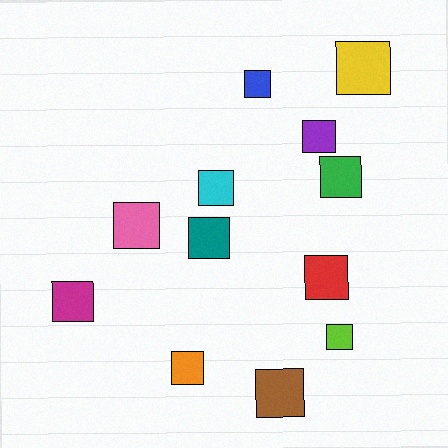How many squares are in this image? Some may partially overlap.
There are 12 squares.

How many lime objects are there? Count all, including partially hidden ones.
There is 1 lime object.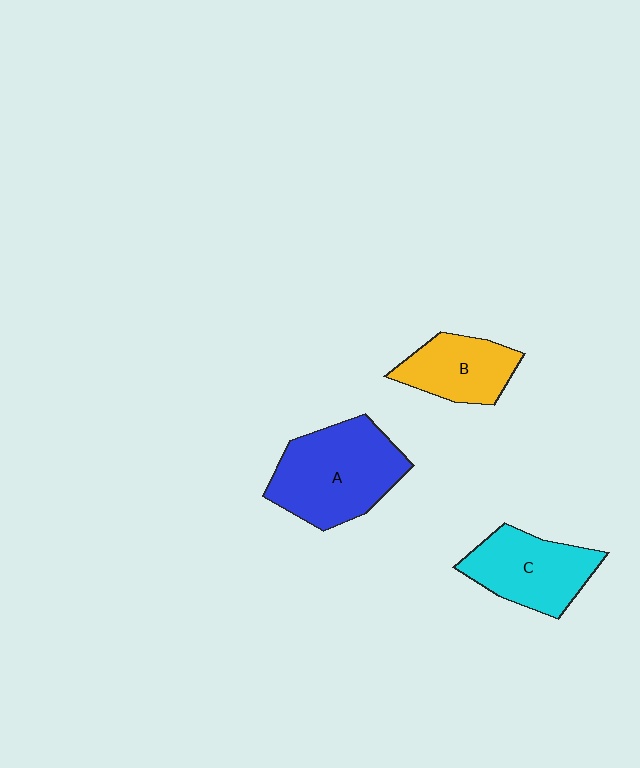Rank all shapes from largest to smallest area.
From largest to smallest: A (blue), C (cyan), B (yellow).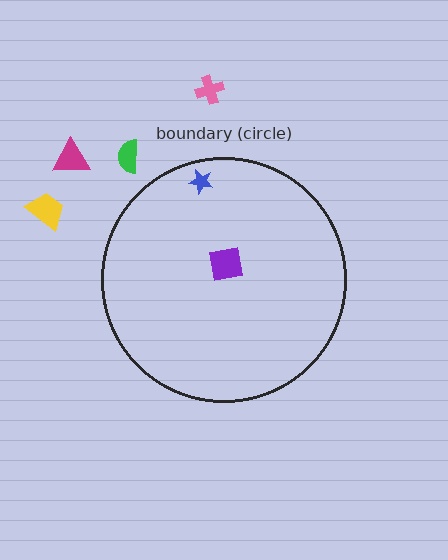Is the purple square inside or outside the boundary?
Inside.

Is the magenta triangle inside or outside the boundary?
Outside.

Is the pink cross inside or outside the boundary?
Outside.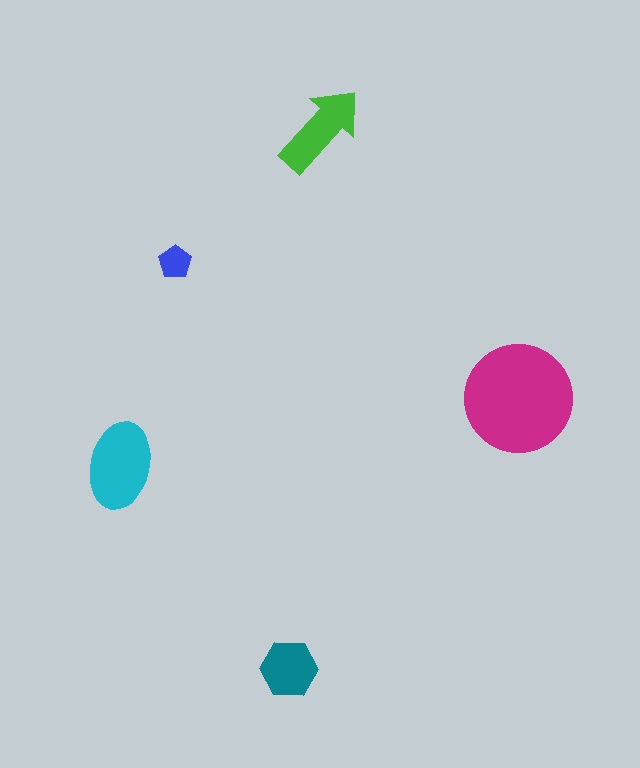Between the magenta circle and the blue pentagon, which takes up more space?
The magenta circle.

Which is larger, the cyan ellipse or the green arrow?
The cyan ellipse.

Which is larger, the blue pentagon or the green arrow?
The green arrow.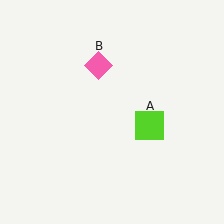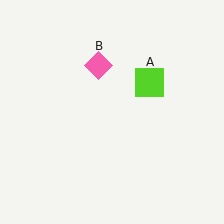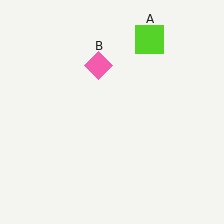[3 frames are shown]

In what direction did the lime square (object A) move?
The lime square (object A) moved up.